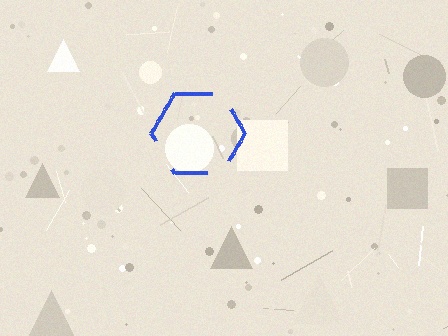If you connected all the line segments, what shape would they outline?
They would outline a hexagon.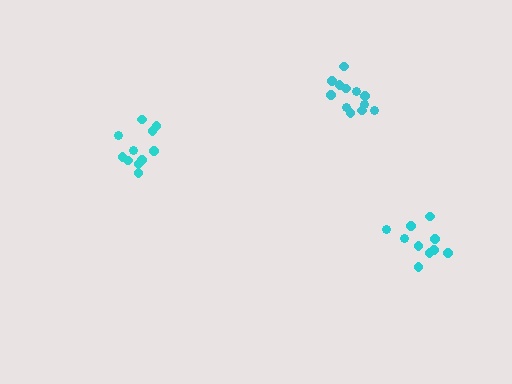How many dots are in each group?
Group 1: 12 dots, Group 2: 12 dots, Group 3: 10 dots (34 total).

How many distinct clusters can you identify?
There are 3 distinct clusters.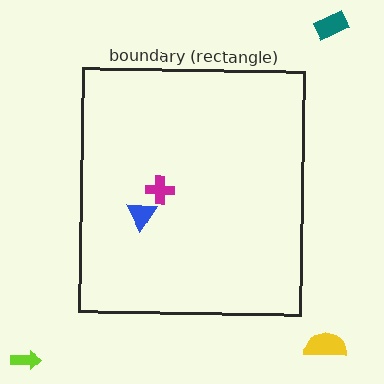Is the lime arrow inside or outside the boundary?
Outside.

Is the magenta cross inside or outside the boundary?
Inside.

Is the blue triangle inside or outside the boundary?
Inside.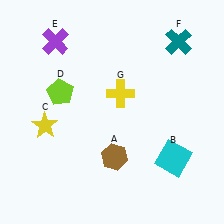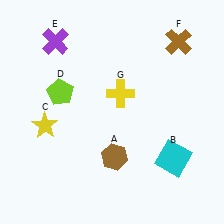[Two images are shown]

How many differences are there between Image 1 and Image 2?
There is 1 difference between the two images.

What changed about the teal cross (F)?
In Image 1, F is teal. In Image 2, it changed to brown.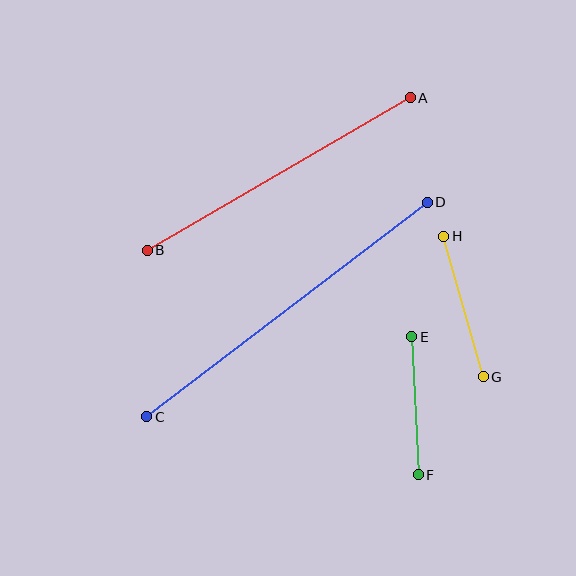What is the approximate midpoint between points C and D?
The midpoint is at approximately (287, 310) pixels.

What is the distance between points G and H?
The distance is approximately 146 pixels.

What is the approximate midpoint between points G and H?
The midpoint is at approximately (463, 307) pixels.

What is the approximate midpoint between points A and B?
The midpoint is at approximately (279, 174) pixels.